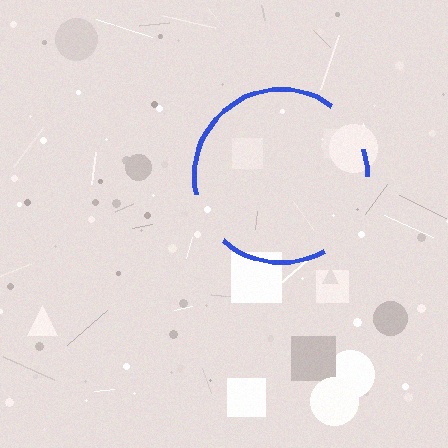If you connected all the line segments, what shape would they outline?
They would outline a circle.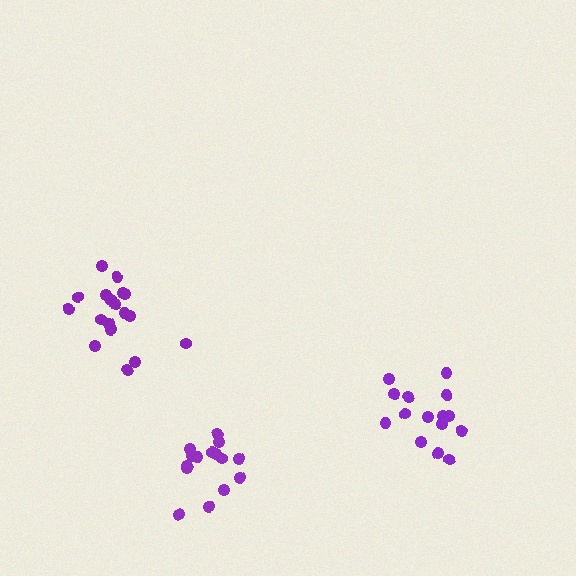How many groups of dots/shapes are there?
There are 3 groups.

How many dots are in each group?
Group 1: 18 dots, Group 2: 15 dots, Group 3: 15 dots (48 total).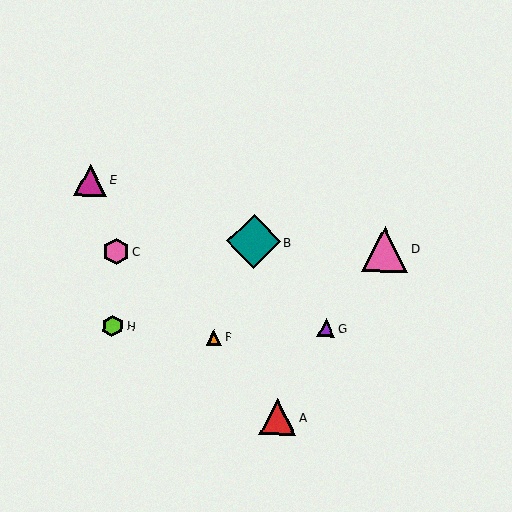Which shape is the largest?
The teal diamond (labeled B) is the largest.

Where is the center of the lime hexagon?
The center of the lime hexagon is at (112, 326).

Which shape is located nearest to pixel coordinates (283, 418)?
The red triangle (labeled A) at (278, 417) is nearest to that location.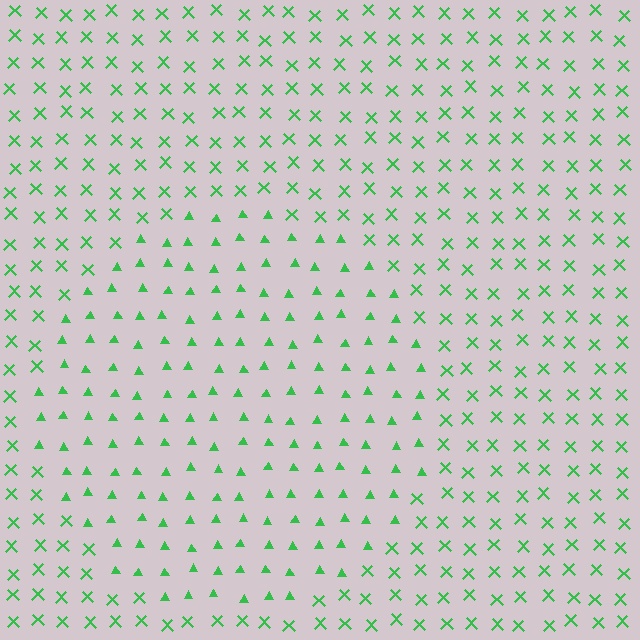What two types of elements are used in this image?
The image uses triangles inside the circle region and X marks outside it.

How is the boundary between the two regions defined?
The boundary is defined by a change in element shape: triangles inside vs. X marks outside. All elements share the same color and spacing.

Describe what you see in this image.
The image is filled with small green elements arranged in a uniform grid. A circle-shaped region contains triangles, while the surrounding area contains X marks. The boundary is defined purely by the change in element shape.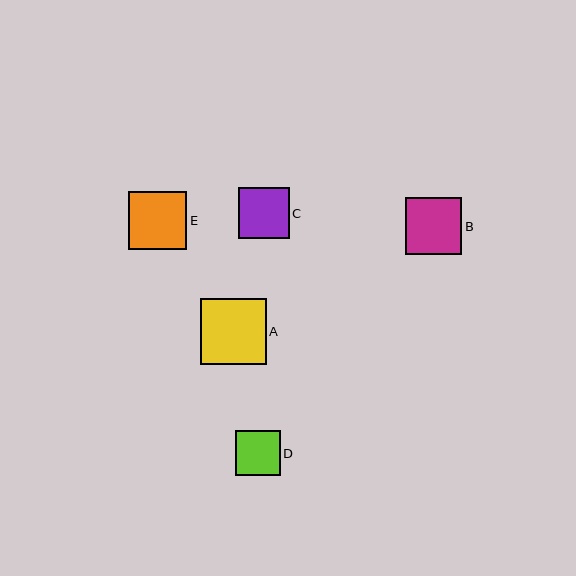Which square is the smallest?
Square D is the smallest with a size of approximately 45 pixels.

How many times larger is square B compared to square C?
Square B is approximately 1.1 times the size of square C.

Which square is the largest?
Square A is the largest with a size of approximately 66 pixels.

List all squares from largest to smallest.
From largest to smallest: A, E, B, C, D.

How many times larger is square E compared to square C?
Square E is approximately 1.1 times the size of square C.